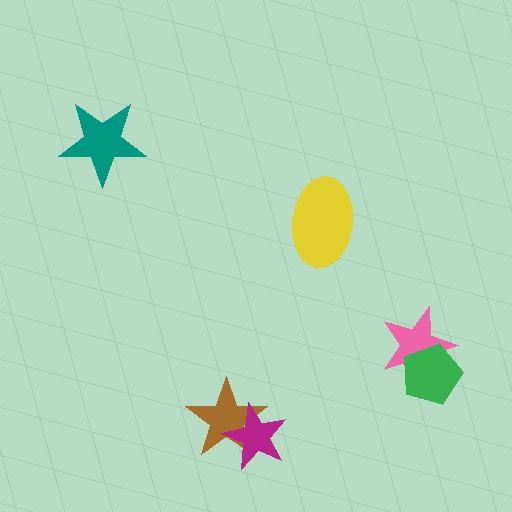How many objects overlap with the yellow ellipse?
0 objects overlap with the yellow ellipse.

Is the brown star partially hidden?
Yes, it is partially covered by another shape.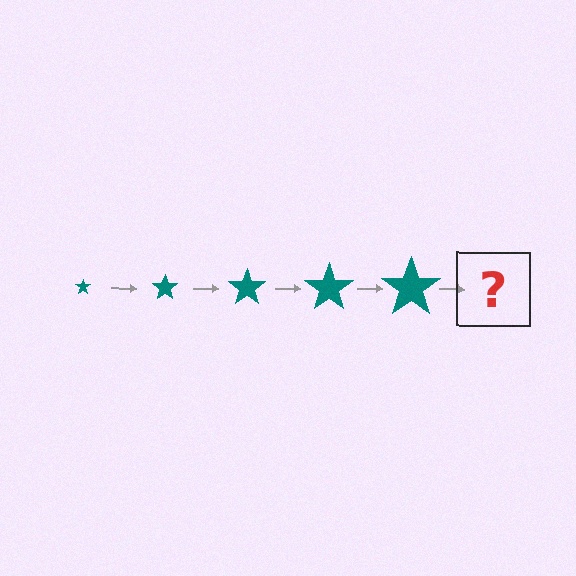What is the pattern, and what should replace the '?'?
The pattern is that the star gets progressively larger each step. The '?' should be a teal star, larger than the previous one.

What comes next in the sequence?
The next element should be a teal star, larger than the previous one.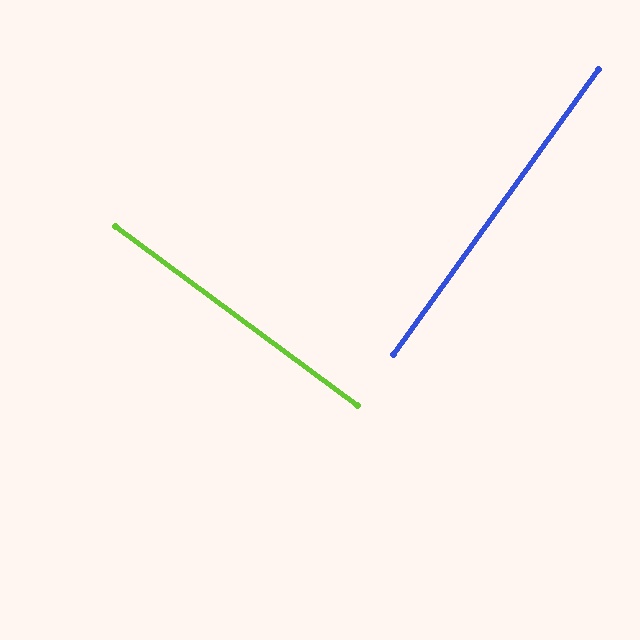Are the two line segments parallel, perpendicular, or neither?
Perpendicular — they meet at approximately 89°.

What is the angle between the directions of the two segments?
Approximately 89 degrees.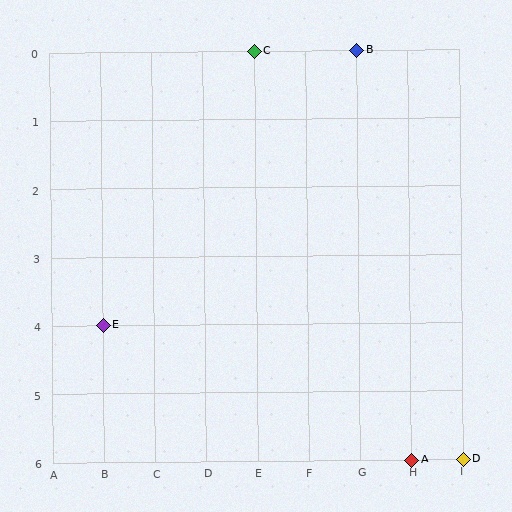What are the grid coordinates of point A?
Point A is at grid coordinates (H, 6).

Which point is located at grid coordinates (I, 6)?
Point D is at (I, 6).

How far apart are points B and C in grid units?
Points B and C are 2 columns apart.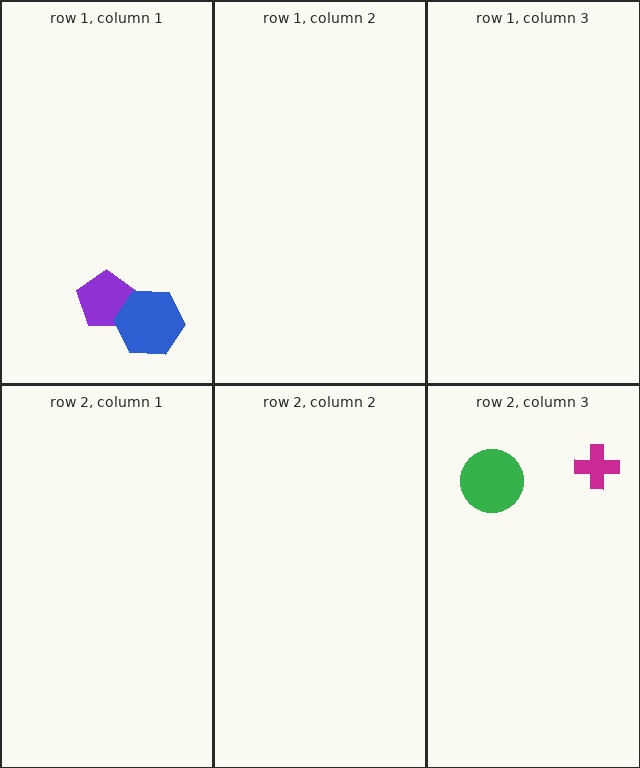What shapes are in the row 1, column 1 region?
The purple pentagon, the blue hexagon.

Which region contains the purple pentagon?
The row 1, column 1 region.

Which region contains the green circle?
The row 2, column 3 region.